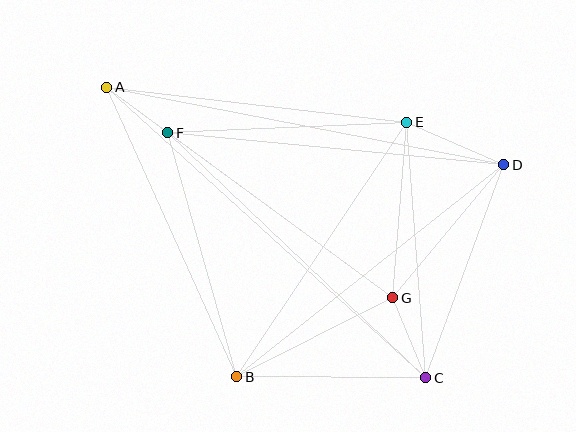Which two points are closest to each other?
Points A and F are closest to each other.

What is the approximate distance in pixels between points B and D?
The distance between B and D is approximately 341 pixels.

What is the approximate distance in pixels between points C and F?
The distance between C and F is approximately 356 pixels.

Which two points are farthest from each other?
Points A and C are farthest from each other.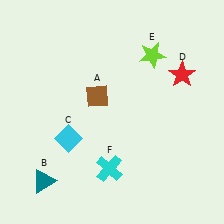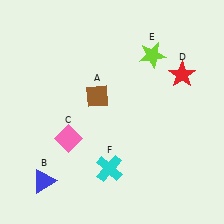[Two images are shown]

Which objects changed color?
B changed from teal to blue. C changed from cyan to pink.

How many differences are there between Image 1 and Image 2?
There are 2 differences between the two images.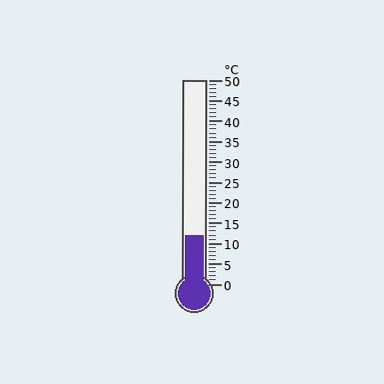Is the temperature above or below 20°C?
The temperature is below 20°C.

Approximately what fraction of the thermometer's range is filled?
The thermometer is filled to approximately 25% of its range.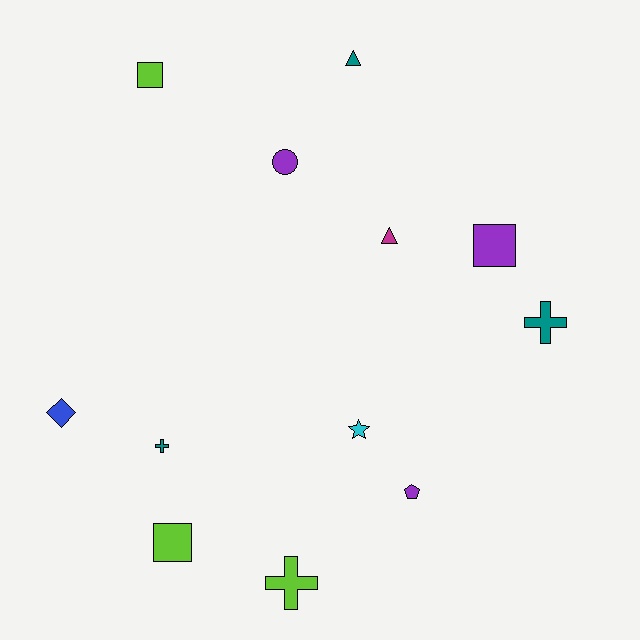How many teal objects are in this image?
There are 3 teal objects.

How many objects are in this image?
There are 12 objects.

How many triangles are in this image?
There are 2 triangles.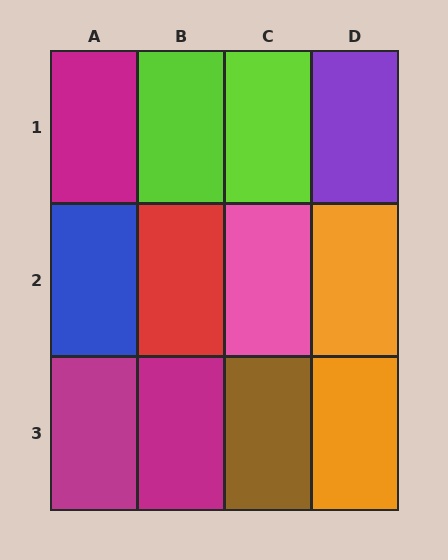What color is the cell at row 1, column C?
Lime.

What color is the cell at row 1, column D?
Purple.